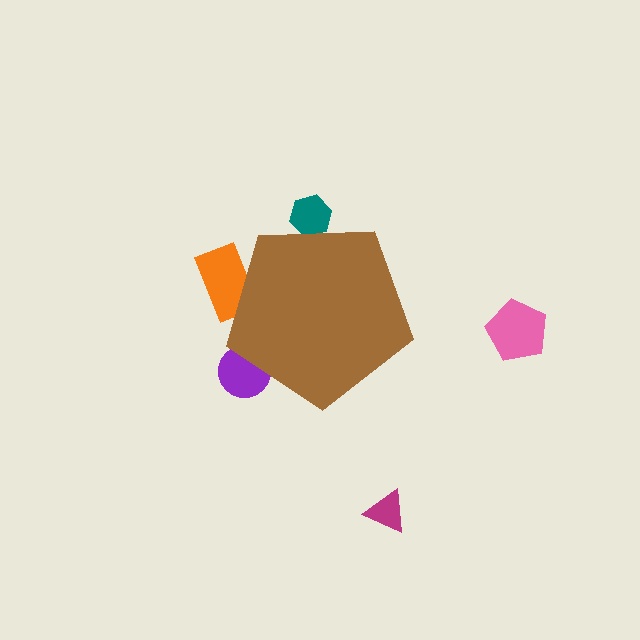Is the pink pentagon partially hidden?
No, the pink pentagon is fully visible.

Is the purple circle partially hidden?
Yes, the purple circle is partially hidden behind the brown pentagon.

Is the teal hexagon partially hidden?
Yes, the teal hexagon is partially hidden behind the brown pentagon.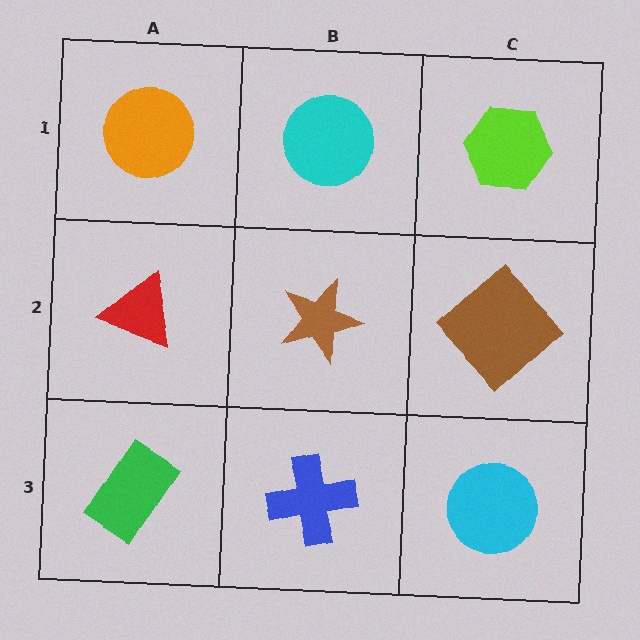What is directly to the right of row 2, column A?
A brown star.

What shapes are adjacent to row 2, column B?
A cyan circle (row 1, column B), a blue cross (row 3, column B), a red triangle (row 2, column A), a brown diamond (row 2, column C).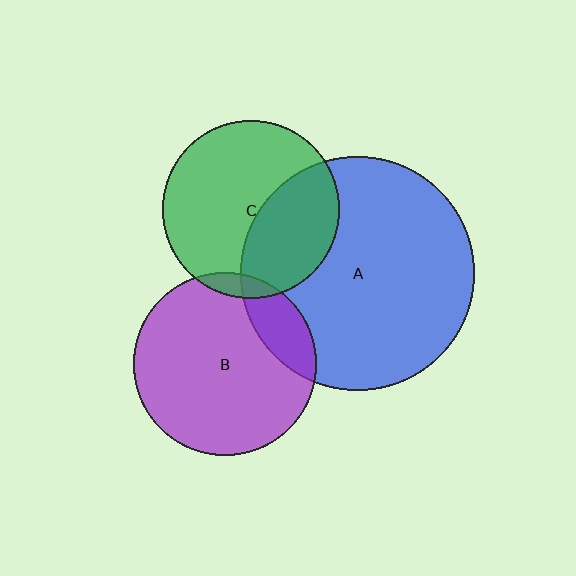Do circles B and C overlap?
Yes.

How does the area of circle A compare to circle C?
Approximately 1.7 times.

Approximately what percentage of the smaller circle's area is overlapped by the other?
Approximately 5%.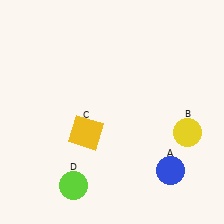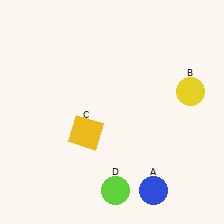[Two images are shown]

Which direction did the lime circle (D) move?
The lime circle (D) moved right.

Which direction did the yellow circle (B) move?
The yellow circle (B) moved up.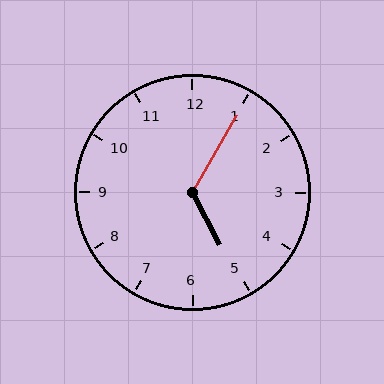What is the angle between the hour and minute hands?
Approximately 122 degrees.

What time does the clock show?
5:05.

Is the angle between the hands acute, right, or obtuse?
It is obtuse.